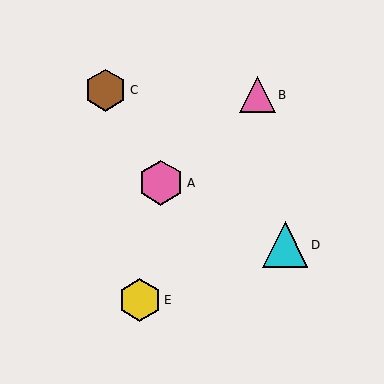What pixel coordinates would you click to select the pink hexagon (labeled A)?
Click at (161, 183) to select the pink hexagon A.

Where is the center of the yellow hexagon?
The center of the yellow hexagon is at (140, 300).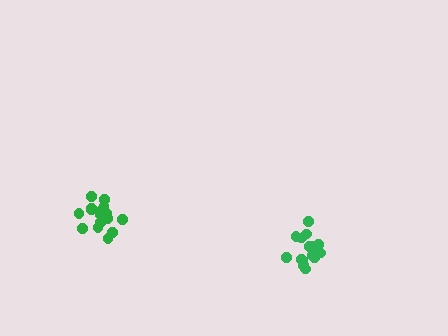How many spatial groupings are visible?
There are 2 spatial groupings.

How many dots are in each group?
Group 1: 16 dots, Group 2: 17 dots (33 total).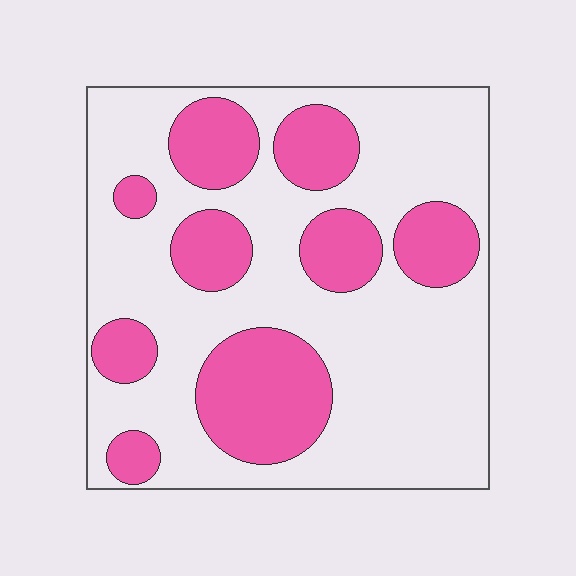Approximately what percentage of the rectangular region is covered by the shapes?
Approximately 30%.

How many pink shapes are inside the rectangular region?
9.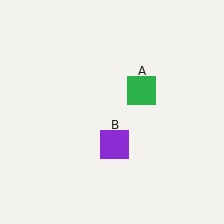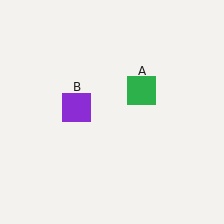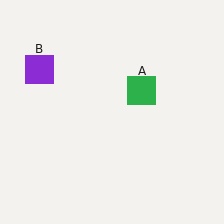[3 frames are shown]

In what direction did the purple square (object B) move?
The purple square (object B) moved up and to the left.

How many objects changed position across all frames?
1 object changed position: purple square (object B).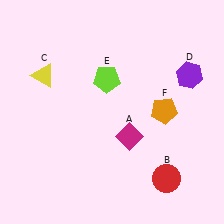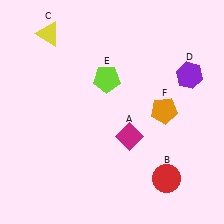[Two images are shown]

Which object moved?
The yellow triangle (C) moved up.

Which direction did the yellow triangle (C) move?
The yellow triangle (C) moved up.